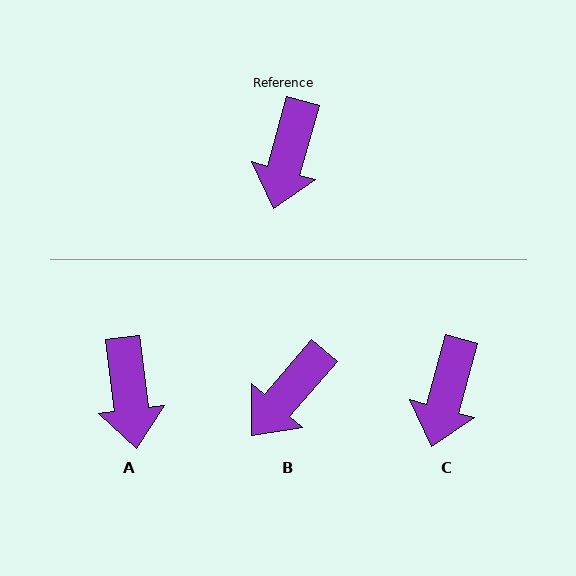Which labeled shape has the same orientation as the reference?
C.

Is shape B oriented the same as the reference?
No, it is off by about 25 degrees.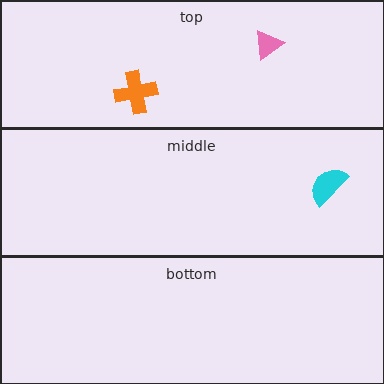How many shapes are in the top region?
2.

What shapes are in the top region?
The orange cross, the pink triangle.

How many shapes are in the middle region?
1.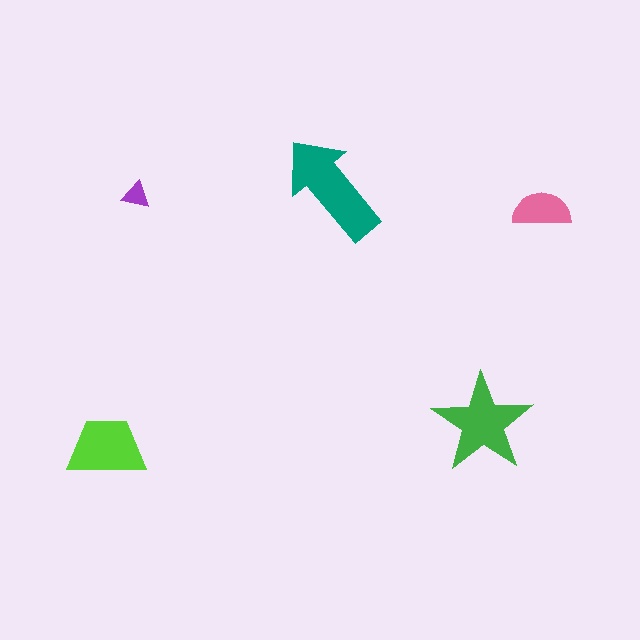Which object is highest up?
The teal arrow is topmost.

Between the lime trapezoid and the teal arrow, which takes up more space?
The teal arrow.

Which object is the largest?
The teal arrow.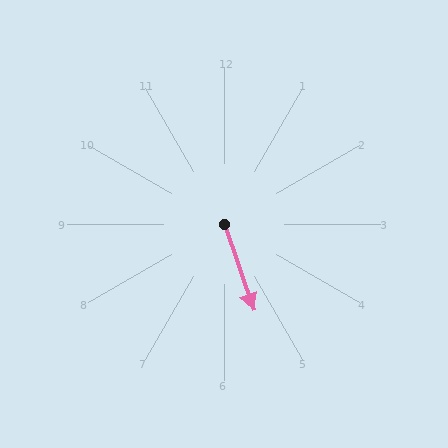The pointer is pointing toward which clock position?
Roughly 5 o'clock.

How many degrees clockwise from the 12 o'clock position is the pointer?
Approximately 161 degrees.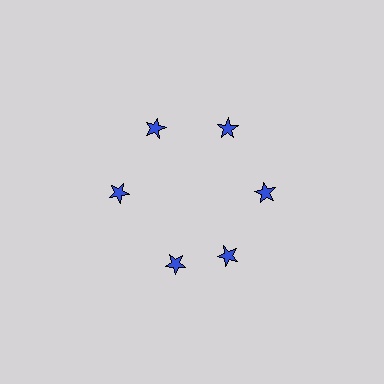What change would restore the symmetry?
The symmetry would be restored by rotating it back into even spacing with its neighbors so that all 6 stars sit at equal angles and equal distance from the center.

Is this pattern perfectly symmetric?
No. The 6 blue stars are arranged in a ring, but one element near the 7 o'clock position is rotated out of alignment along the ring, breaking the 6-fold rotational symmetry.